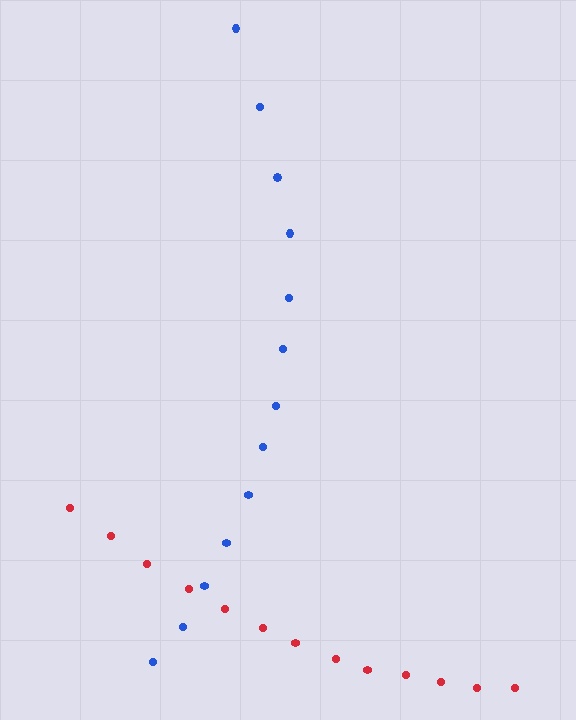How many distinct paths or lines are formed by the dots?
There are 2 distinct paths.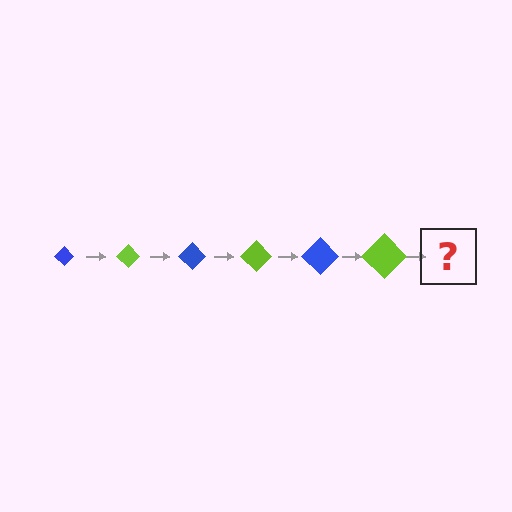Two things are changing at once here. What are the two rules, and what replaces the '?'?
The two rules are that the diamond grows larger each step and the color cycles through blue and lime. The '?' should be a blue diamond, larger than the previous one.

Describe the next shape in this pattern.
It should be a blue diamond, larger than the previous one.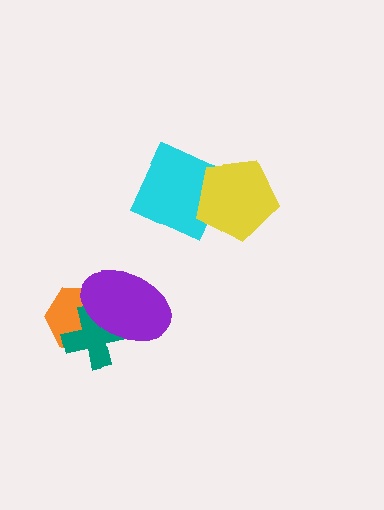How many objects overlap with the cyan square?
1 object overlaps with the cyan square.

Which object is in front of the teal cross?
The purple ellipse is in front of the teal cross.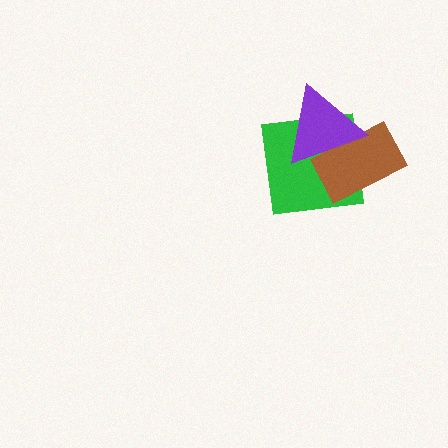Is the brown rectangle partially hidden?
Yes, it is partially covered by another shape.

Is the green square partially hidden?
Yes, it is partially covered by another shape.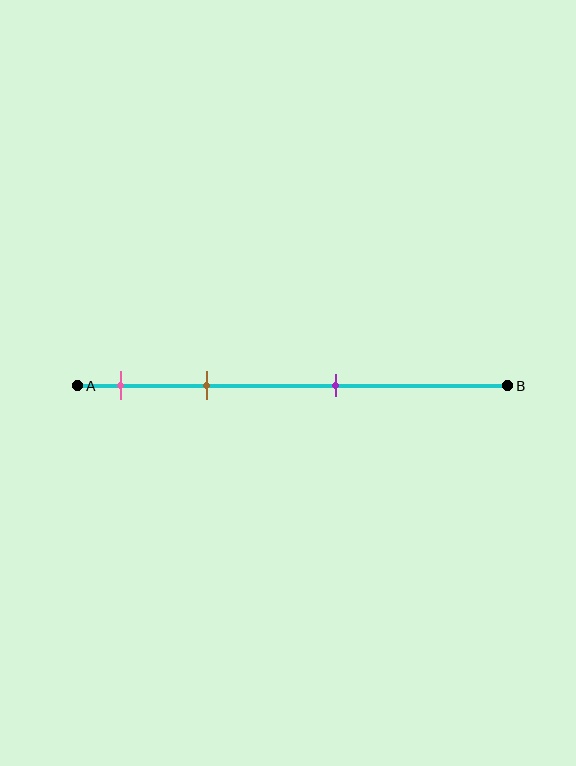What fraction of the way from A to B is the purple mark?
The purple mark is approximately 60% (0.6) of the way from A to B.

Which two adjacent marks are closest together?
The pink and brown marks are the closest adjacent pair.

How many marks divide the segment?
There are 3 marks dividing the segment.